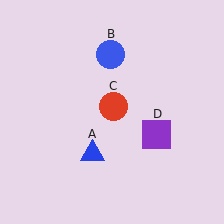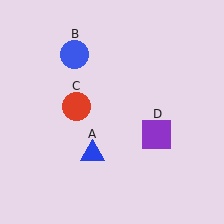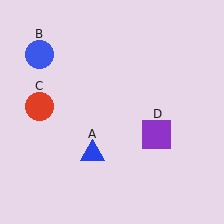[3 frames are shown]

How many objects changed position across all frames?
2 objects changed position: blue circle (object B), red circle (object C).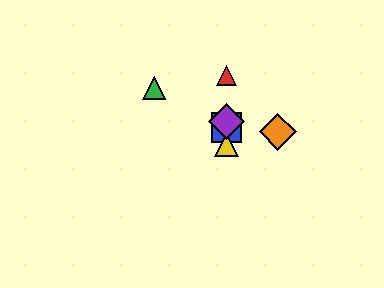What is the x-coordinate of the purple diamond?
The purple diamond is at x≈227.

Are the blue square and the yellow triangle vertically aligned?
Yes, both are at x≈227.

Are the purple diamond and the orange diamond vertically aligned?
No, the purple diamond is at x≈227 and the orange diamond is at x≈278.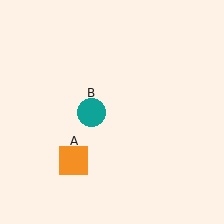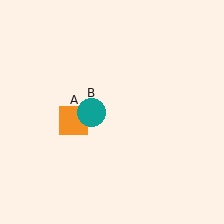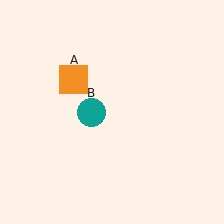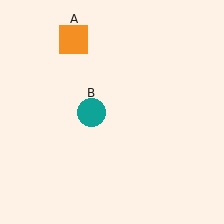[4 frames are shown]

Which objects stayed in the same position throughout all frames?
Teal circle (object B) remained stationary.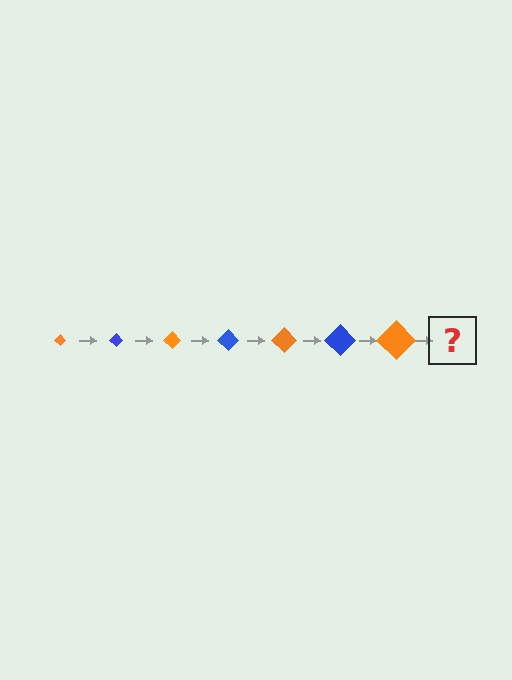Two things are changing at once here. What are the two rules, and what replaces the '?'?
The two rules are that the diamond grows larger each step and the color cycles through orange and blue. The '?' should be a blue diamond, larger than the previous one.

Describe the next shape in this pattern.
It should be a blue diamond, larger than the previous one.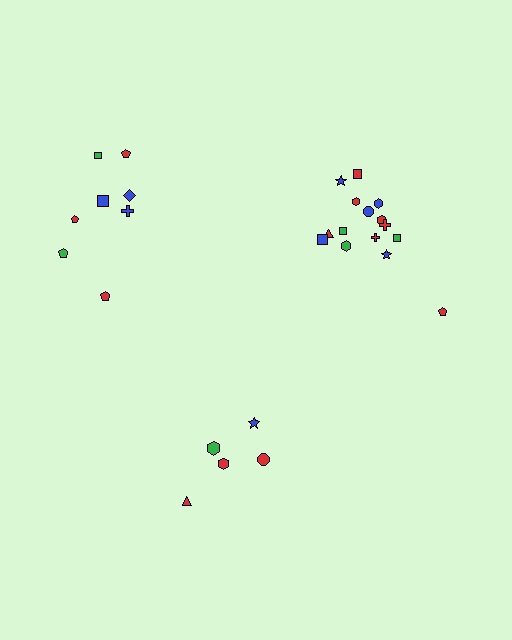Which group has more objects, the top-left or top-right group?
The top-right group.